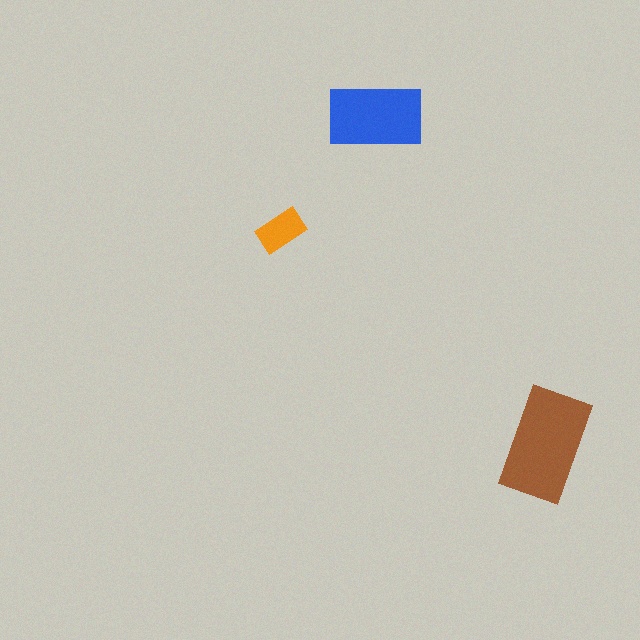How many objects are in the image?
There are 3 objects in the image.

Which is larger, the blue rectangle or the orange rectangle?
The blue one.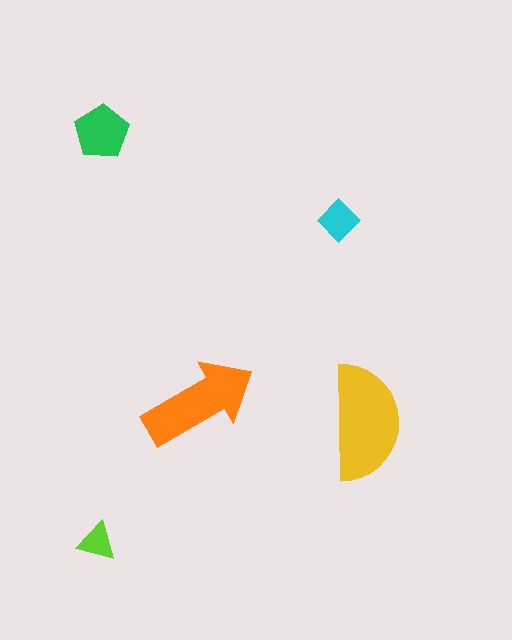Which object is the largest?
The yellow semicircle.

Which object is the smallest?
The lime triangle.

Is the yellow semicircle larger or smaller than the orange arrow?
Larger.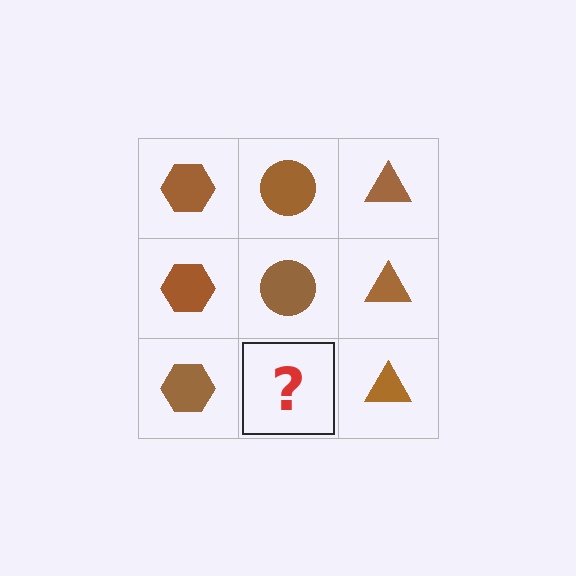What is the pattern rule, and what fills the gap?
The rule is that each column has a consistent shape. The gap should be filled with a brown circle.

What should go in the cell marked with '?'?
The missing cell should contain a brown circle.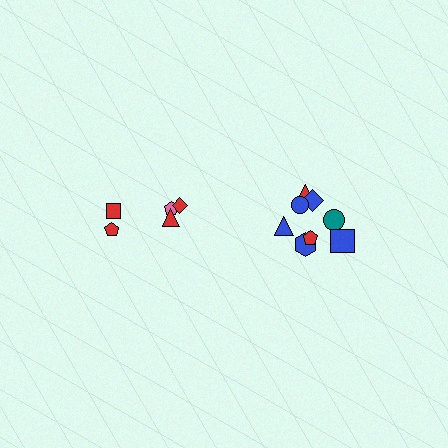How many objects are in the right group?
There are 8 objects.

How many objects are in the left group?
There are 5 objects.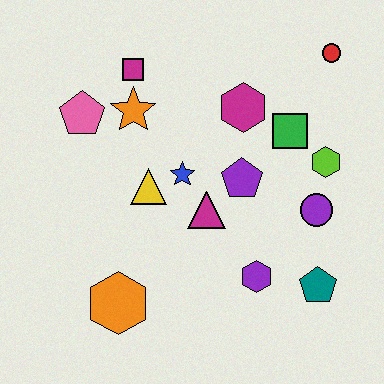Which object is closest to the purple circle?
The lime hexagon is closest to the purple circle.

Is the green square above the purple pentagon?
Yes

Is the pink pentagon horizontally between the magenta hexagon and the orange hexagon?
No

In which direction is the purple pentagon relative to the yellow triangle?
The purple pentagon is to the right of the yellow triangle.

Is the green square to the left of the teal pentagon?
Yes